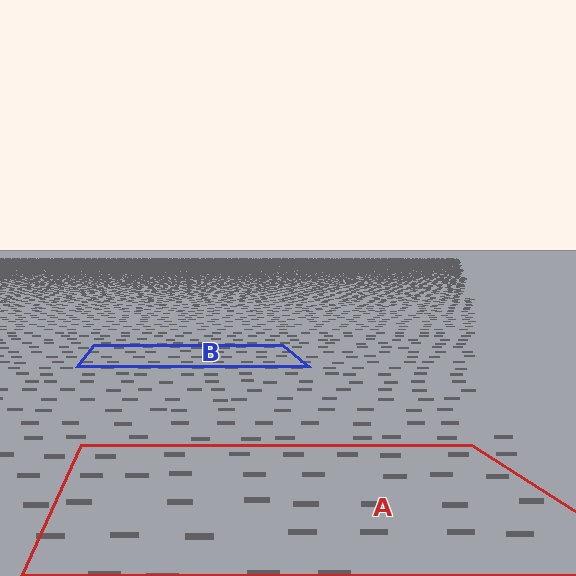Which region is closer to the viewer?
Region A is closer. The texture elements there are larger and more spread out.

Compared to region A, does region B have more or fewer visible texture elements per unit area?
Region B has more texture elements per unit area — they are packed more densely because it is farther away.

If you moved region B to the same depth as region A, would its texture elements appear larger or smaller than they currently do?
They would appear larger. At a closer depth, the same texture elements are projected at a bigger on-screen size.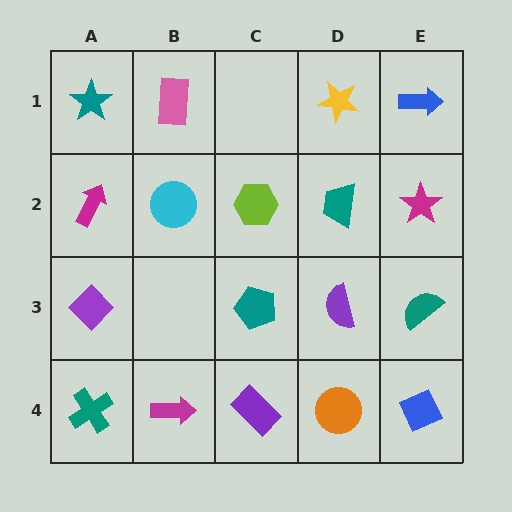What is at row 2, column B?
A cyan circle.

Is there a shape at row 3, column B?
No, that cell is empty.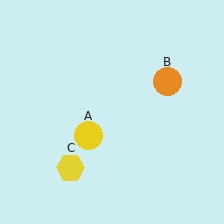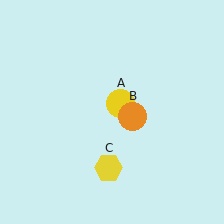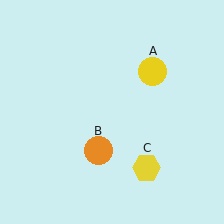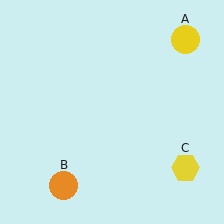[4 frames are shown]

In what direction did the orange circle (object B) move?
The orange circle (object B) moved down and to the left.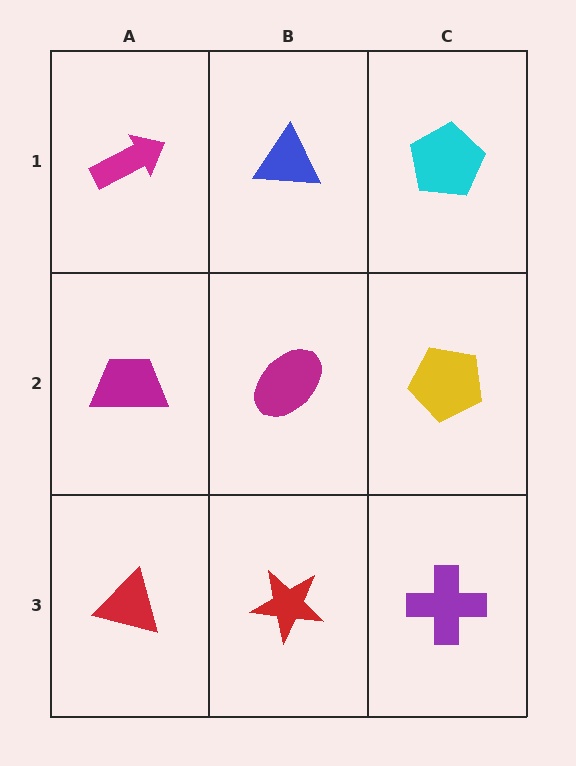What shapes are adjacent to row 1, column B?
A magenta ellipse (row 2, column B), a magenta arrow (row 1, column A), a cyan pentagon (row 1, column C).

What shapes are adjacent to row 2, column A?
A magenta arrow (row 1, column A), a red triangle (row 3, column A), a magenta ellipse (row 2, column B).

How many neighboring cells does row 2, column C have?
3.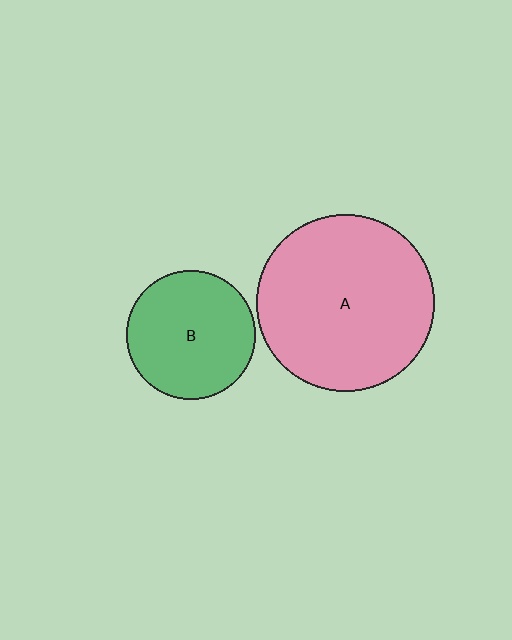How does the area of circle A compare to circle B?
Approximately 1.9 times.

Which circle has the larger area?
Circle A (pink).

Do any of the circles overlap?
No, none of the circles overlap.